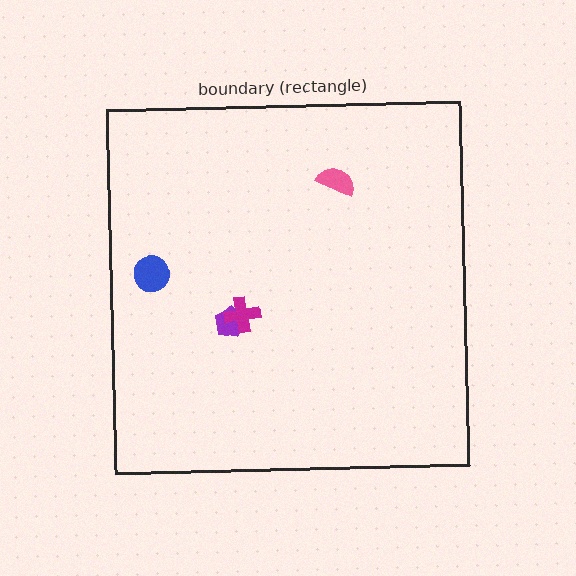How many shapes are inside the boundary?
4 inside, 0 outside.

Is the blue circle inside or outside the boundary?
Inside.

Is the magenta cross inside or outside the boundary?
Inside.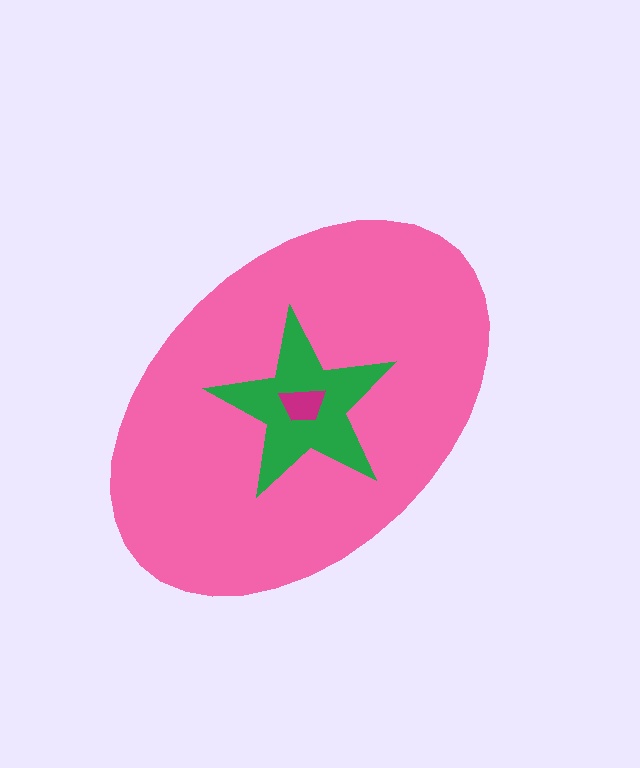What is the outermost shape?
The pink ellipse.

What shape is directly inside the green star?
The magenta trapezoid.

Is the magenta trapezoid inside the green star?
Yes.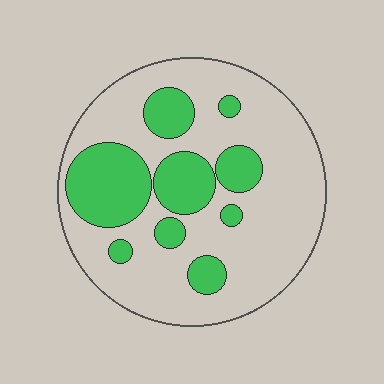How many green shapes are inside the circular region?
9.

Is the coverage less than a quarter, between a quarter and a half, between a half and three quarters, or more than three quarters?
Between a quarter and a half.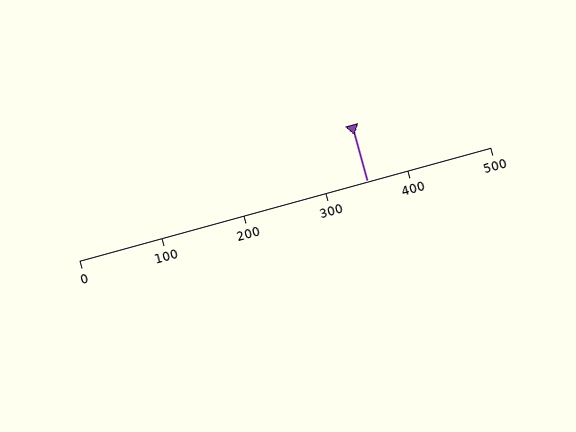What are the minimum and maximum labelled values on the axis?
The axis runs from 0 to 500.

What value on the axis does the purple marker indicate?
The marker indicates approximately 350.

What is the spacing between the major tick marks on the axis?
The major ticks are spaced 100 apart.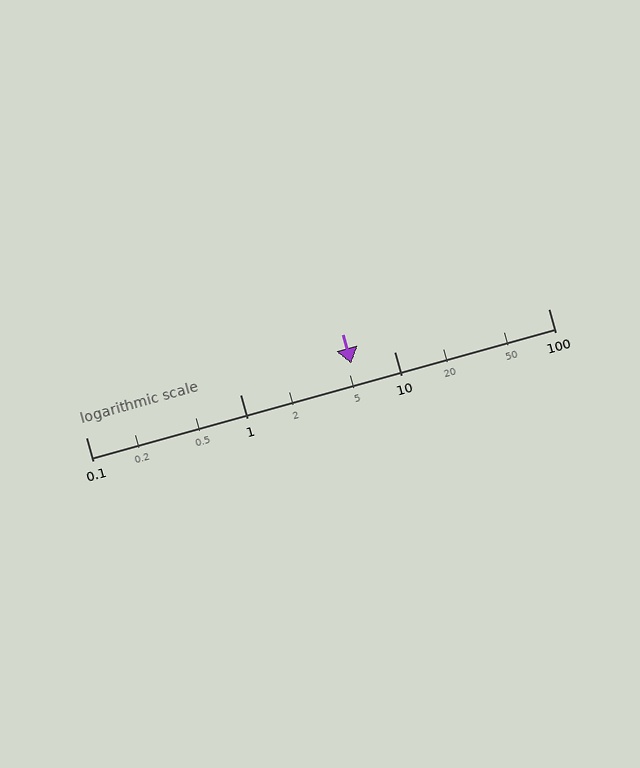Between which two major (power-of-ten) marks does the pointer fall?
The pointer is between 1 and 10.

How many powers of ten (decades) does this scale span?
The scale spans 3 decades, from 0.1 to 100.